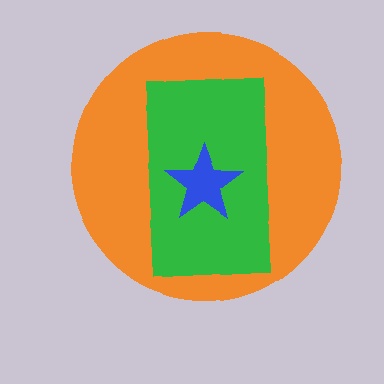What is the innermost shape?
The blue star.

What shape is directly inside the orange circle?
The green rectangle.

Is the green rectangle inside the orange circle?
Yes.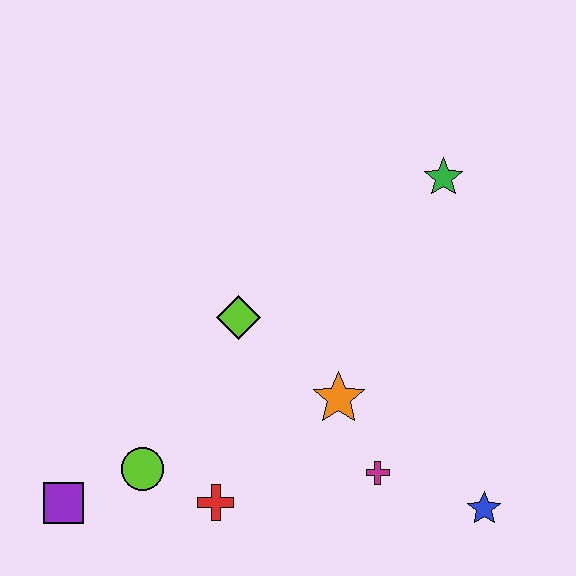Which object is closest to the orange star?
The magenta cross is closest to the orange star.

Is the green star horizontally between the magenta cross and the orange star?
No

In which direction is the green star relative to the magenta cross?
The green star is above the magenta cross.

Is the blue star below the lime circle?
Yes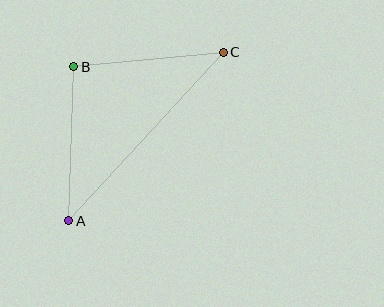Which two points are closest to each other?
Points B and C are closest to each other.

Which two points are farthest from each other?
Points A and C are farthest from each other.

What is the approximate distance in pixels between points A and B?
The distance between A and B is approximately 154 pixels.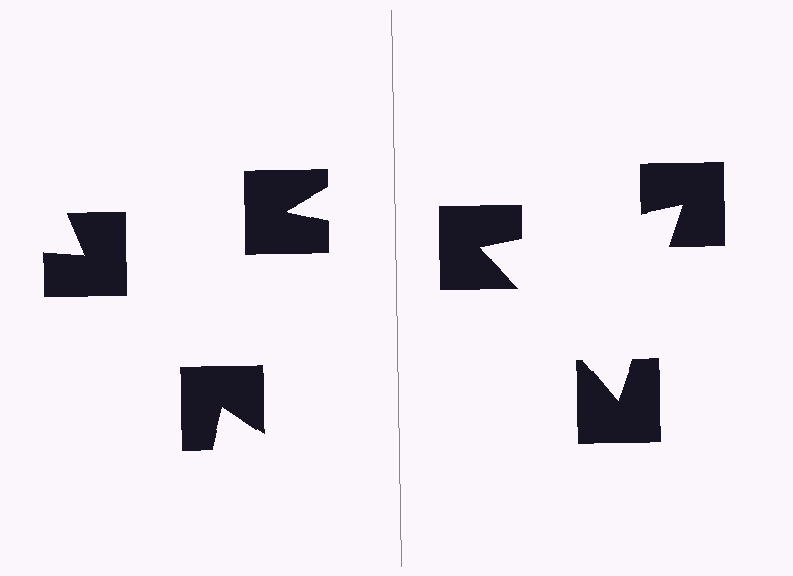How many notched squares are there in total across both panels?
6 — 3 on each side.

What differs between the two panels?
The notched squares are positioned identically on both sides; only the wedge orientations differ. On the right they align to a triangle; on the left they are misaligned.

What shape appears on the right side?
An illusory triangle.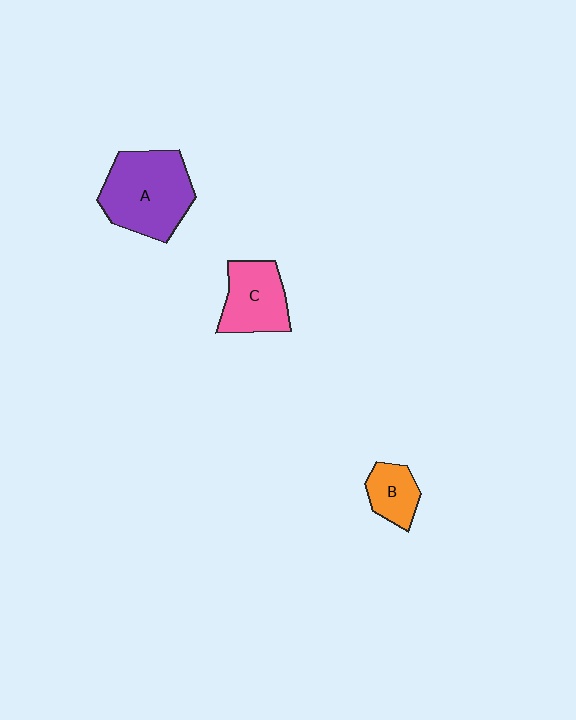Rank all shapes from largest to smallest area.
From largest to smallest: A (purple), C (pink), B (orange).